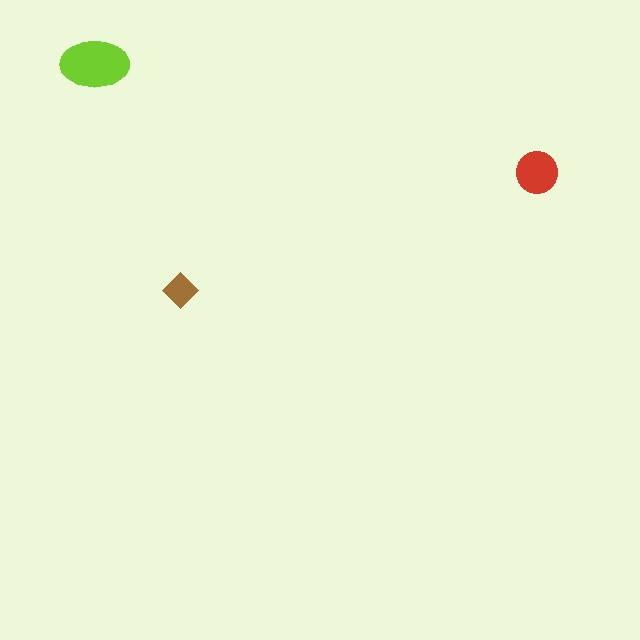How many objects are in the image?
There are 3 objects in the image.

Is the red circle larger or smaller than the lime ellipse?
Smaller.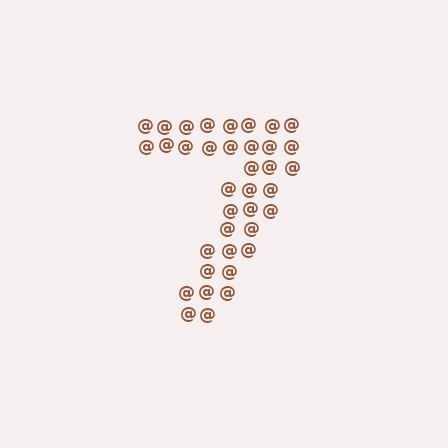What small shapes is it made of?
It is made of small at signs.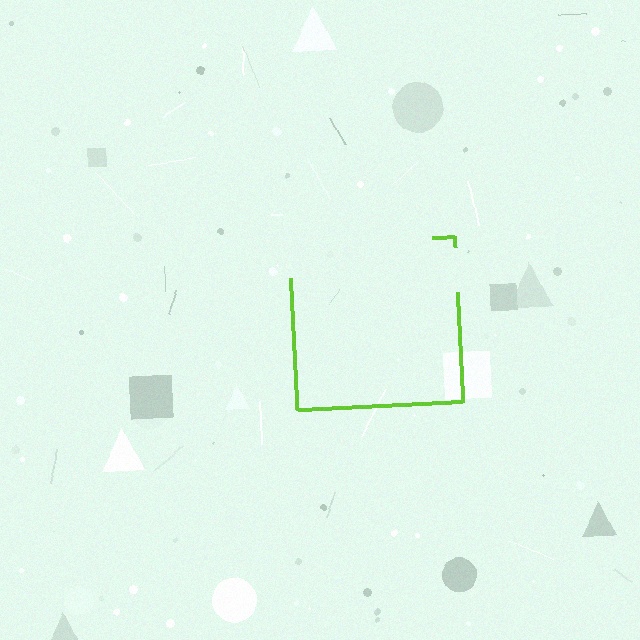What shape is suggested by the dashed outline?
The dashed outline suggests a square.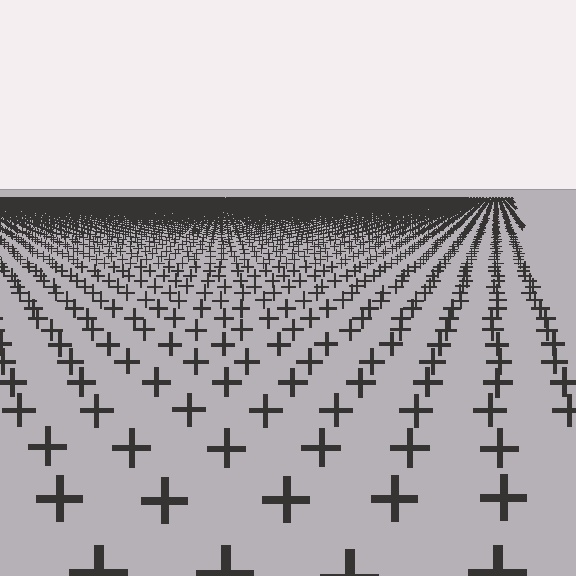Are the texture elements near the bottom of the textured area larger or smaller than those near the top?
Larger. Near the bottom, elements are closer to the viewer and appear at a bigger on-screen size.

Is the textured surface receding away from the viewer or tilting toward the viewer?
The surface is receding away from the viewer. Texture elements get smaller and denser toward the top.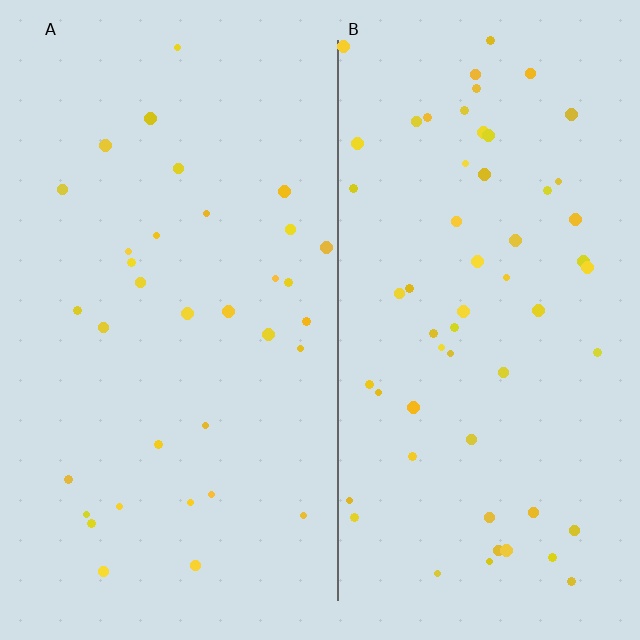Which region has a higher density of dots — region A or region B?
B (the right).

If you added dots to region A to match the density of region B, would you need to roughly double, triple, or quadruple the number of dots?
Approximately double.